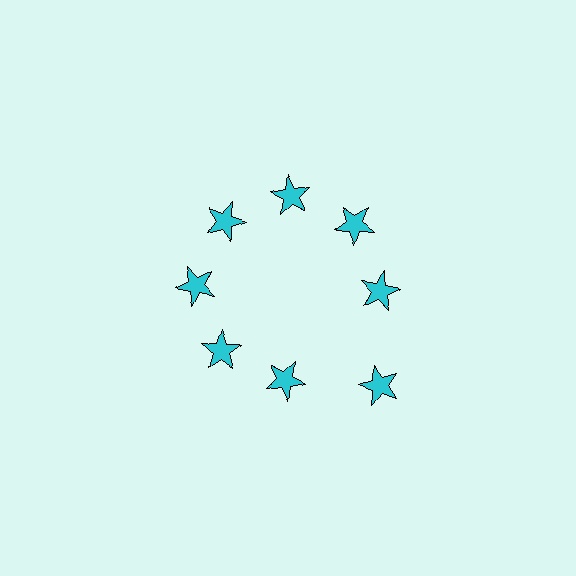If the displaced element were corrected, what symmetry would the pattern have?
It would have 8-fold rotational symmetry — the pattern would map onto itself every 45 degrees.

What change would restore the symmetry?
The symmetry would be restored by moving it inward, back onto the ring so that all 8 stars sit at equal angles and equal distance from the center.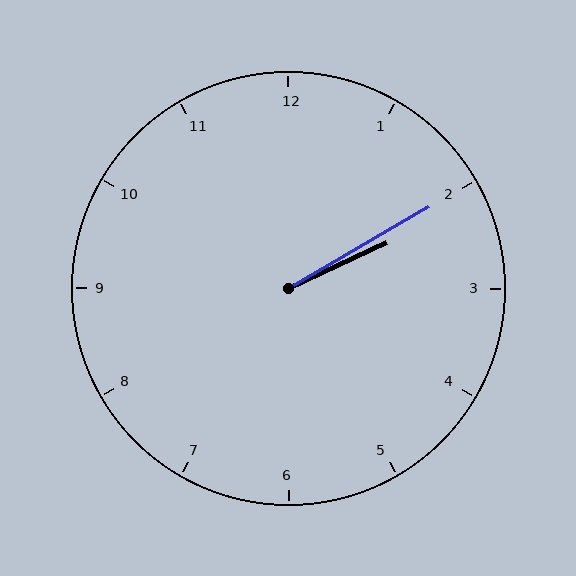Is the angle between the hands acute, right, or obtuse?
It is acute.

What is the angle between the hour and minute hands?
Approximately 5 degrees.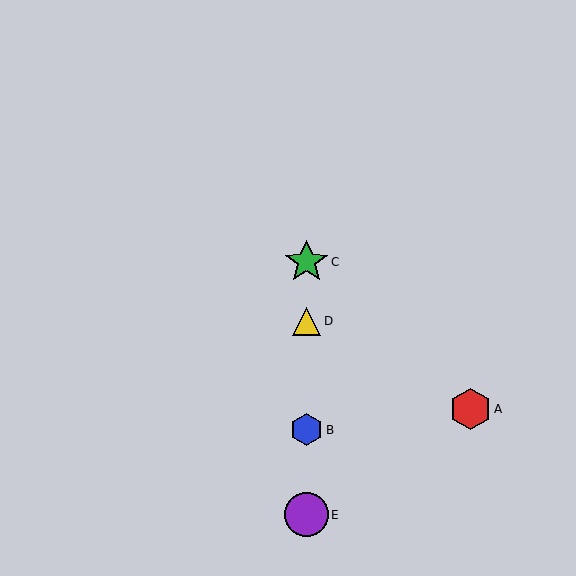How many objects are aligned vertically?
4 objects (B, C, D, E) are aligned vertically.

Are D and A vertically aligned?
No, D is at x≈306 and A is at x≈470.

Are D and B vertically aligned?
Yes, both are at x≈306.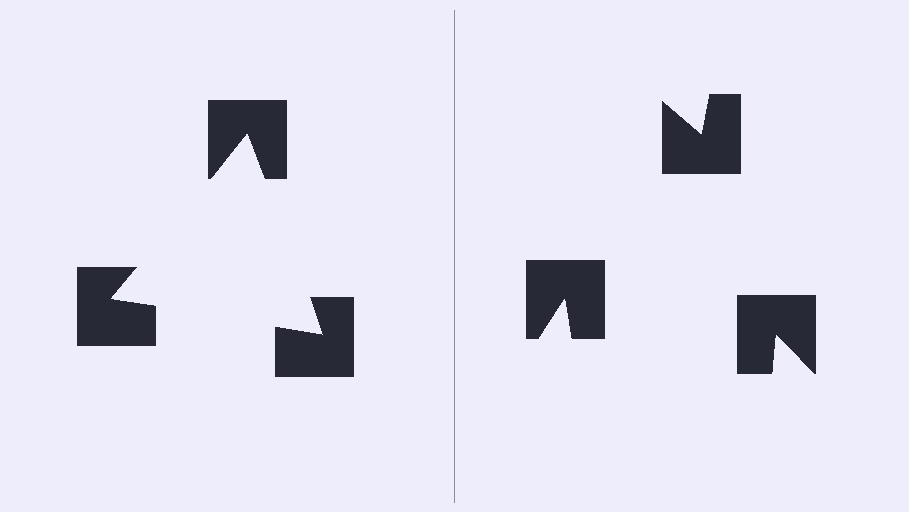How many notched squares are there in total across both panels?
6 — 3 on each side.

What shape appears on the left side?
An illusory triangle.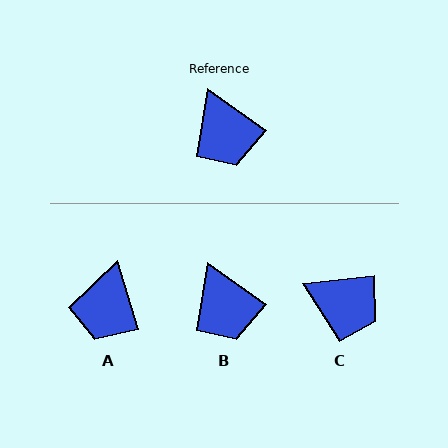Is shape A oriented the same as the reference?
No, it is off by about 37 degrees.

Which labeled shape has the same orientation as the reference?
B.